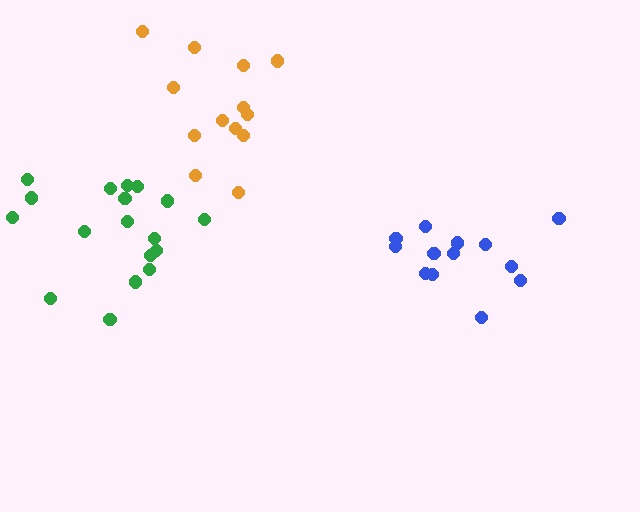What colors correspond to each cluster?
The clusters are colored: green, blue, orange.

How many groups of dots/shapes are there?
There are 3 groups.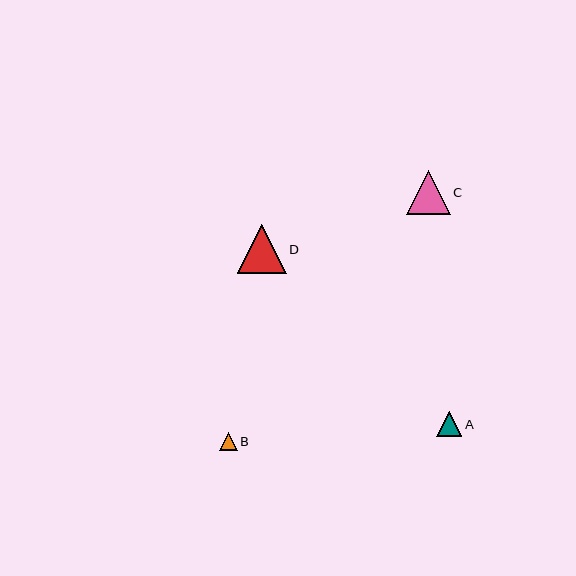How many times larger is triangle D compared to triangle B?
Triangle D is approximately 2.7 times the size of triangle B.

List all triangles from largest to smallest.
From largest to smallest: D, C, A, B.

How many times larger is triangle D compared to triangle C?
Triangle D is approximately 1.1 times the size of triangle C.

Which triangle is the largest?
Triangle D is the largest with a size of approximately 49 pixels.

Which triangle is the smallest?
Triangle B is the smallest with a size of approximately 18 pixels.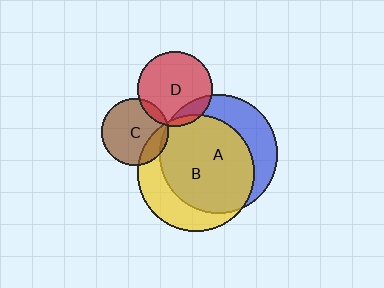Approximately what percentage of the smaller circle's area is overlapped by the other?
Approximately 20%.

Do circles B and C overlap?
Yes.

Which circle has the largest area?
Circle A (blue).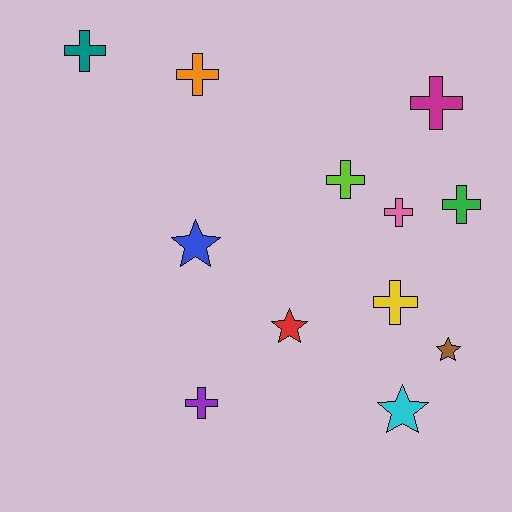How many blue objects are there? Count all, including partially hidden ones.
There is 1 blue object.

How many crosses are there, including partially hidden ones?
There are 8 crosses.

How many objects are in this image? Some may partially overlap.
There are 12 objects.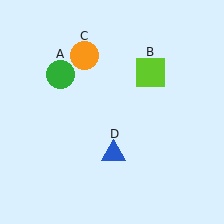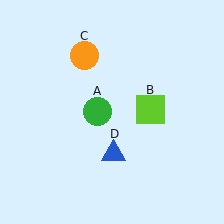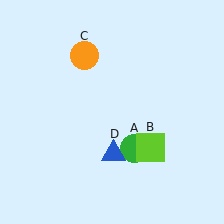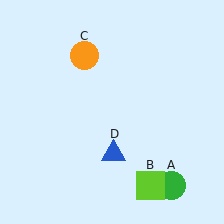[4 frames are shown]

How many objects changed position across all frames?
2 objects changed position: green circle (object A), lime square (object B).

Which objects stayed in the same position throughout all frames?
Orange circle (object C) and blue triangle (object D) remained stationary.